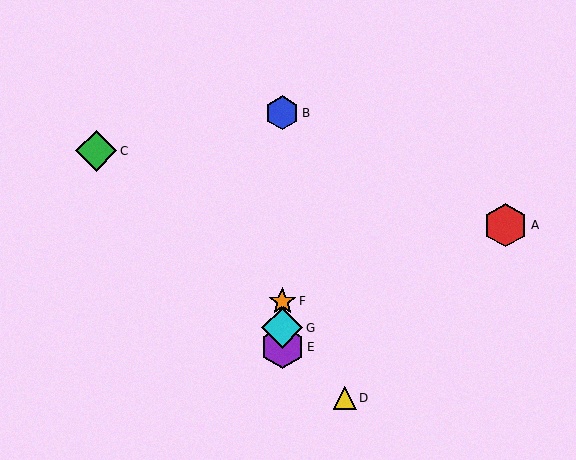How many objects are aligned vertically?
4 objects (B, E, F, G) are aligned vertically.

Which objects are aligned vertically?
Objects B, E, F, G are aligned vertically.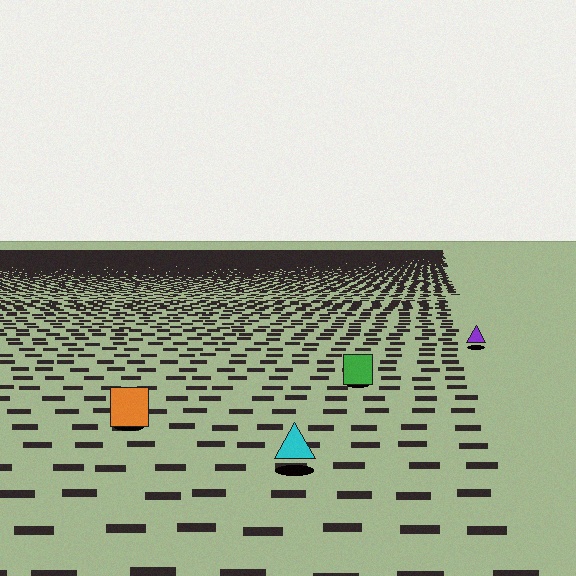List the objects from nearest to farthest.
From nearest to farthest: the cyan triangle, the orange square, the green square, the purple triangle.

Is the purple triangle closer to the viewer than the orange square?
No. The orange square is closer — you can tell from the texture gradient: the ground texture is coarser near it.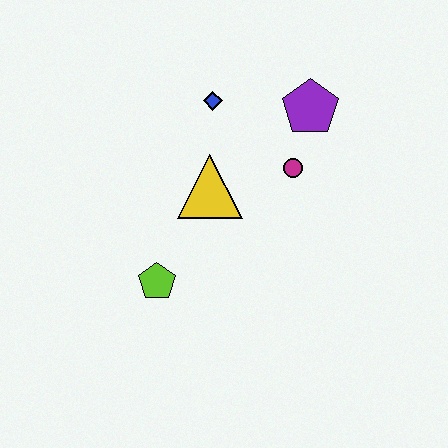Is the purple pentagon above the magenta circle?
Yes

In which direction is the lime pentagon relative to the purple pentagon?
The lime pentagon is below the purple pentagon.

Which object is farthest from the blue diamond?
The lime pentagon is farthest from the blue diamond.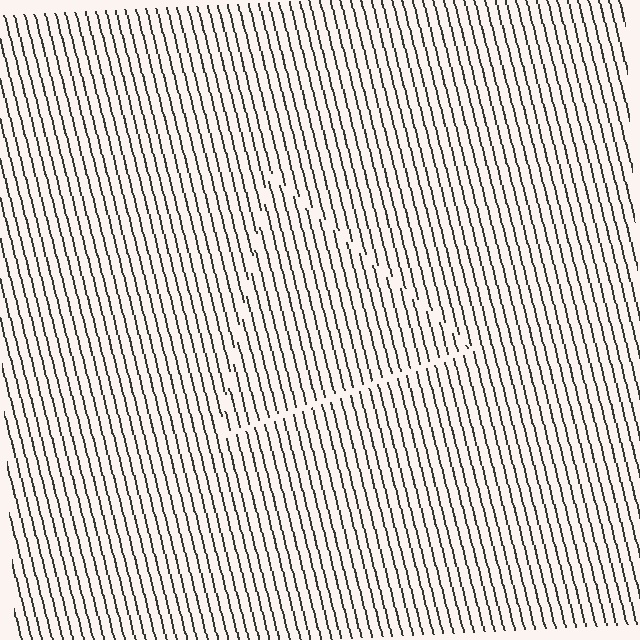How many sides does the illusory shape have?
3 sides — the line-ends trace a triangle.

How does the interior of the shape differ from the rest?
The interior of the shape contains the same grating, shifted by half a period — the contour is defined by the phase discontinuity where line-ends from the inner and outer gratings abut.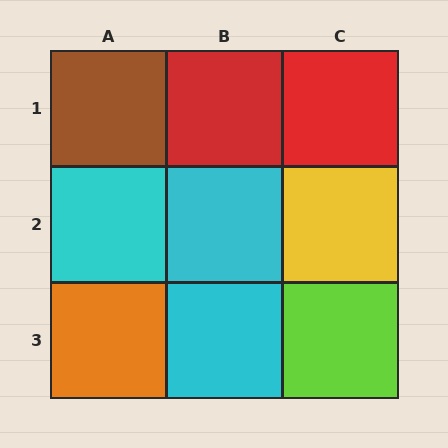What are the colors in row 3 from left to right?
Orange, cyan, lime.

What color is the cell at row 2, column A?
Cyan.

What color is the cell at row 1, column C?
Red.